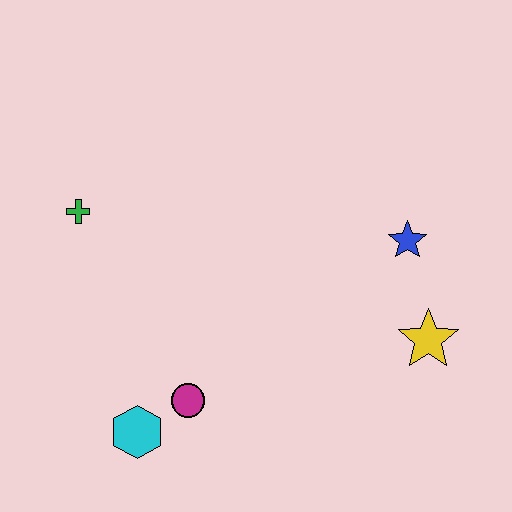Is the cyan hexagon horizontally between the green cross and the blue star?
Yes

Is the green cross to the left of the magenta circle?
Yes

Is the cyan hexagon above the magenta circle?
No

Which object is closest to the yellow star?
The blue star is closest to the yellow star.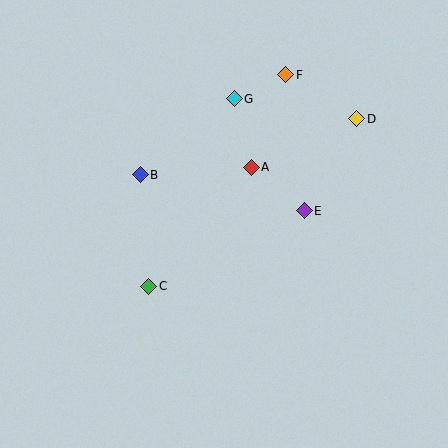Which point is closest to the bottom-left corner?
Point C is closest to the bottom-left corner.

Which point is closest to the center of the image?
Point A at (251, 167) is closest to the center.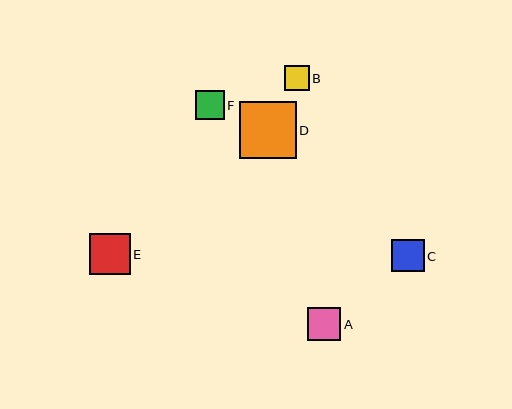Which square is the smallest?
Square B is the smallest with a size of approximately 25 pixels.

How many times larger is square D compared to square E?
Square D is approximately 1.4 times the size of square E.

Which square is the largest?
Square D is the largest with a size of approximately 56 pixels.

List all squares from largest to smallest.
From largest to smallest: D, E, A, C, F, B.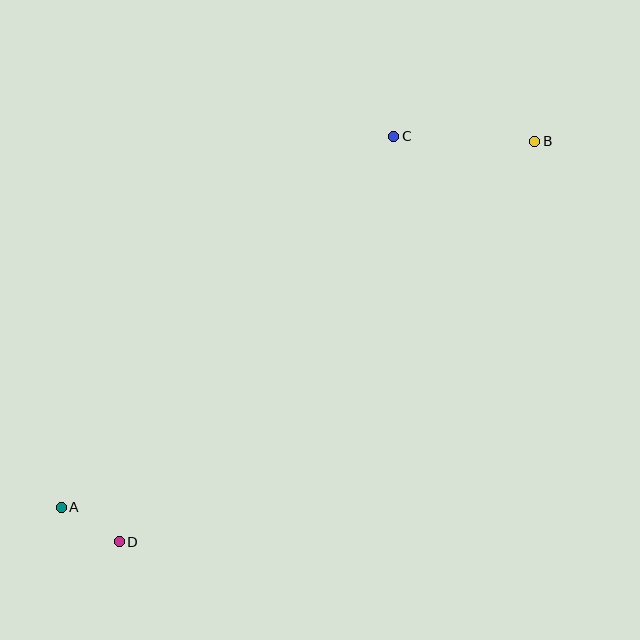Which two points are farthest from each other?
Points A and B are farthest from each other.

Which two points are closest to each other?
Points A and D are closest to each other.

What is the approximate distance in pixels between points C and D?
The distance between C and D is approximately 490 pixels.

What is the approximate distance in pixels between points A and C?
The distance between A and C is approximately 498 pixels.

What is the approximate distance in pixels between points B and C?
The distance between B and C is approximately 141 pixels.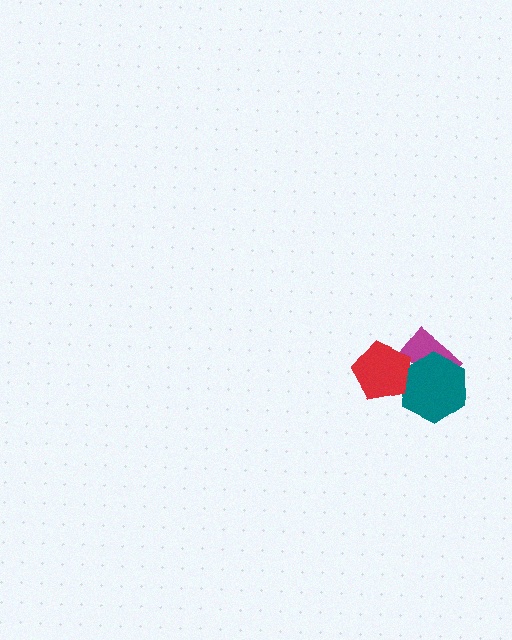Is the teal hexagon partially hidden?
Yes, it is partially covered by another shape.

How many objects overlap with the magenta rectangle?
2 objects overlap with the magenta rectangle.